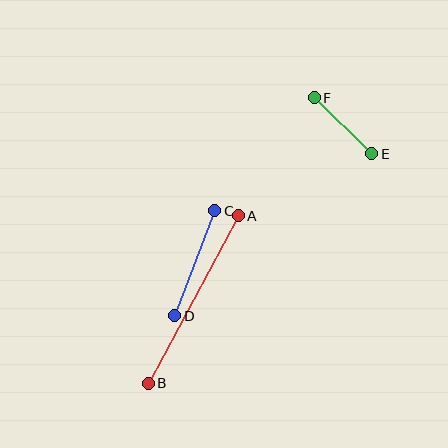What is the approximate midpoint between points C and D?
The midpoint is at approximately (195, 263) pixels.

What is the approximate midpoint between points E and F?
The midpoint is at approximately (343, 126) pixels.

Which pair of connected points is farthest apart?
Points A and B are farthest apart.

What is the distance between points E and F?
The distance is approximately 80 pixels.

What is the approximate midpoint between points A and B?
The midpoint is at approximately (193, 299) pixels.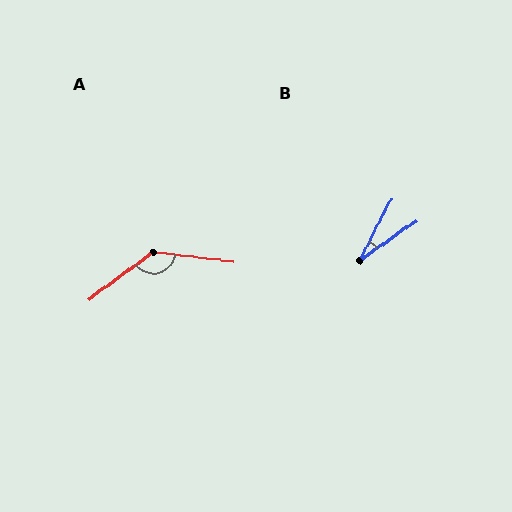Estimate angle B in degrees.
Approximately 28 degrees.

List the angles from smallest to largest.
B (28°), A (137°).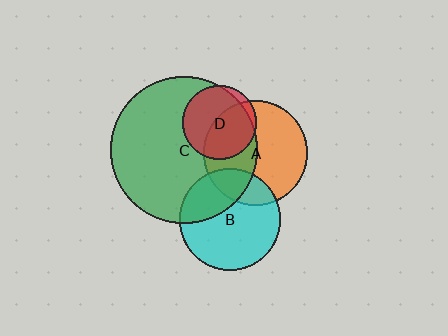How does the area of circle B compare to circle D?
Approximately 1.9 times.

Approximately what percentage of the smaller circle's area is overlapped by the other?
Approximately 30%.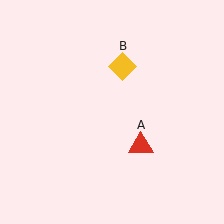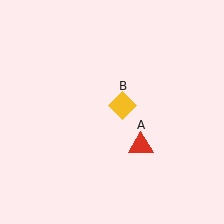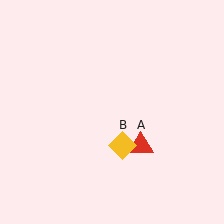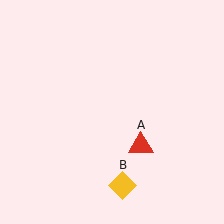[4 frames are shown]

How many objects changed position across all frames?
1 object changed position: yellow diamond (object B).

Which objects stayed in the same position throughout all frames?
Red triangle (object A) remained stationary.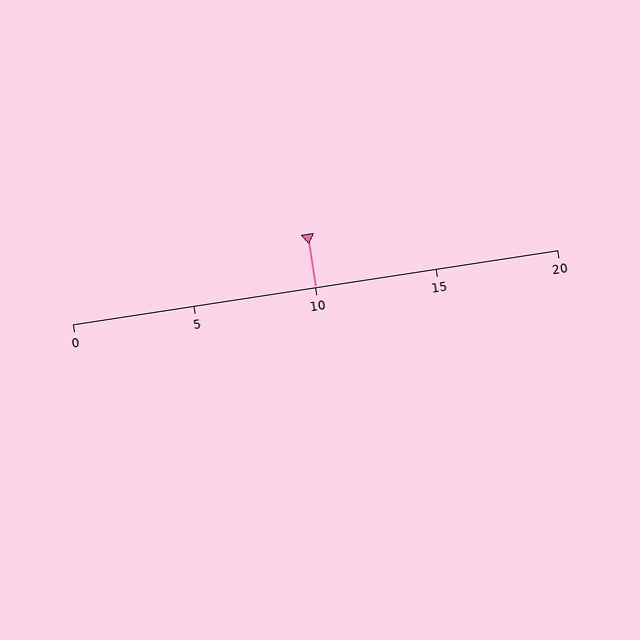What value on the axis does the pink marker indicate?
The marker indicates approximately 10.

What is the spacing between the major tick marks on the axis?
The major ticks are spaced 5 apart.